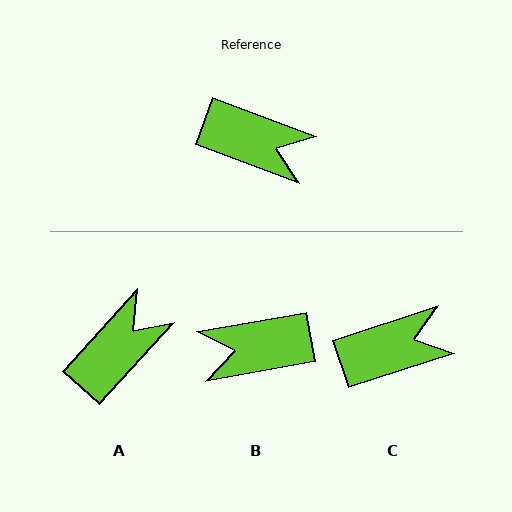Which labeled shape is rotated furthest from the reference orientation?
B, about 149 degrees away.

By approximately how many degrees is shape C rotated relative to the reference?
Approximately 39 degrees counter-clockwise.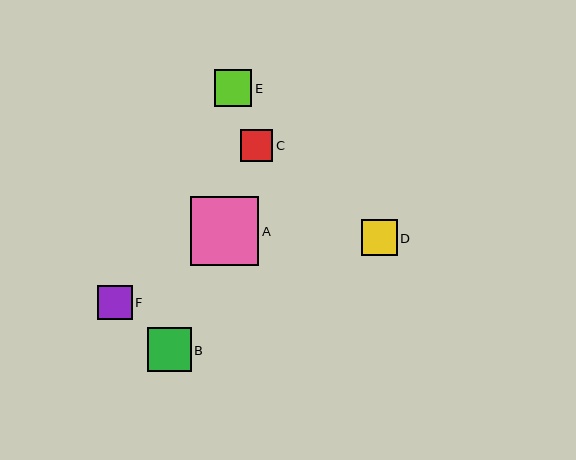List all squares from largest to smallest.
From largest to smallest: A, B, E, D, F, C.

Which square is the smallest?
Square C is the smallest with a size of approximately 32 pixels.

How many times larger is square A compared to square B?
Square A is approximately 1.6 times the size of square B.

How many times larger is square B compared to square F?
Square B is approximately 1.3 times the size of square F.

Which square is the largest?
Square A is the largest with a size of approximately 69 pixels.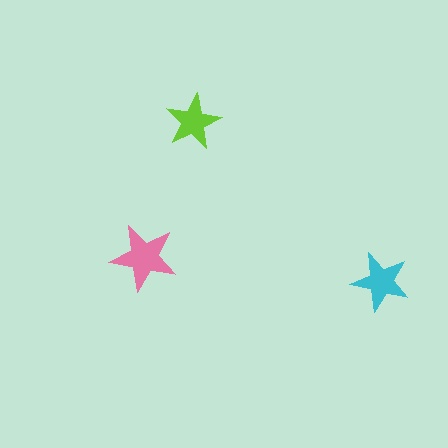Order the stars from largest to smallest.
the pink one, the cyan one, the lime one.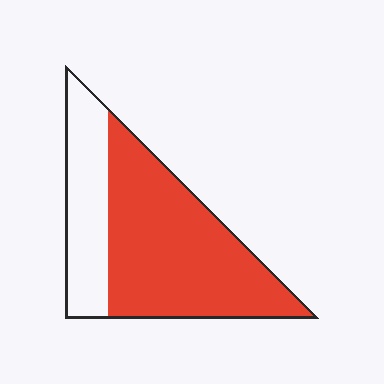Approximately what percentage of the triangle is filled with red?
Approximately 70%.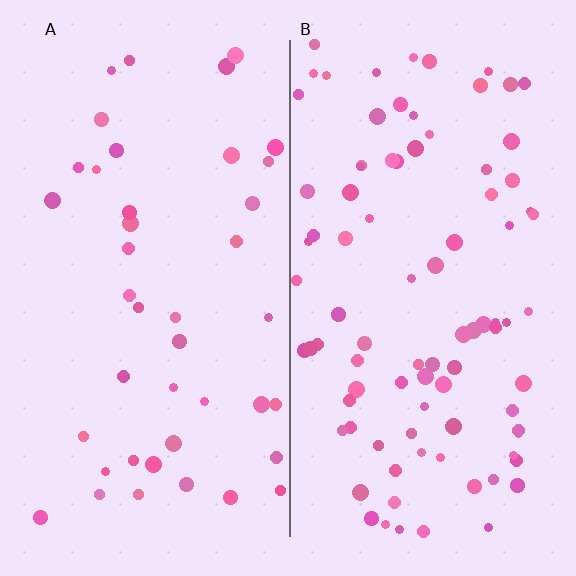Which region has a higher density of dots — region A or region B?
B (the right).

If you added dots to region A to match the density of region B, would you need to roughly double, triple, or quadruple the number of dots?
Approximately double.